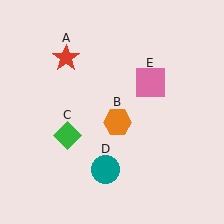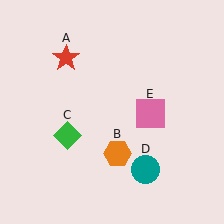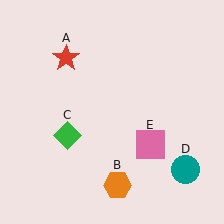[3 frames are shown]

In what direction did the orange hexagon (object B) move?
The orange hexagon (object B) moved down.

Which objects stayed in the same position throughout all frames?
Red star (object A) and green diamond (object C) remained stationary.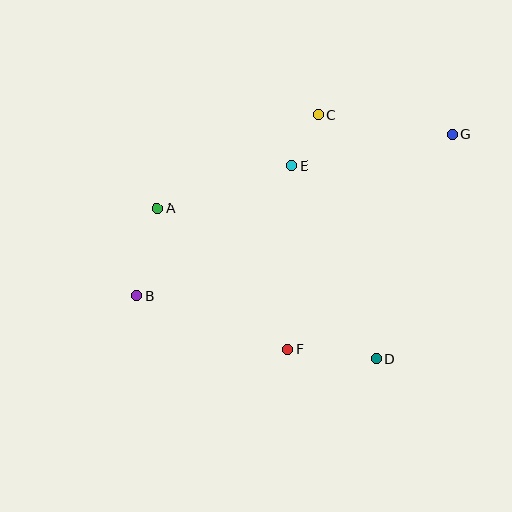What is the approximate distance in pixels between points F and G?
The distance between F and G is approximately 270 pixels.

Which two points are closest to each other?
Points C and E are closest to each other.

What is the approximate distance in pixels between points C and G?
The distance between C and G is approximately 135 pixels.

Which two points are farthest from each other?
Points B and G are farthest from each other.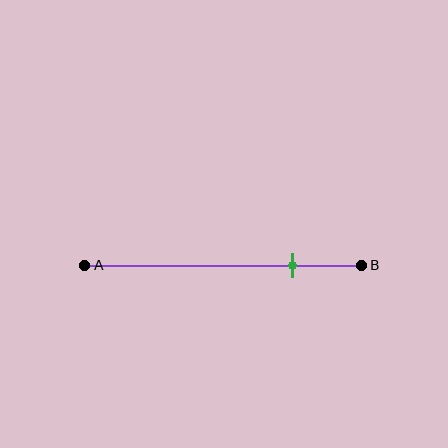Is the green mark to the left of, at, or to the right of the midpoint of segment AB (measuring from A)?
The green mark is to the right of the midpoint of segment AB.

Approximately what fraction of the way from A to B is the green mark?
The green mark is approximately 75% of the way from A to B.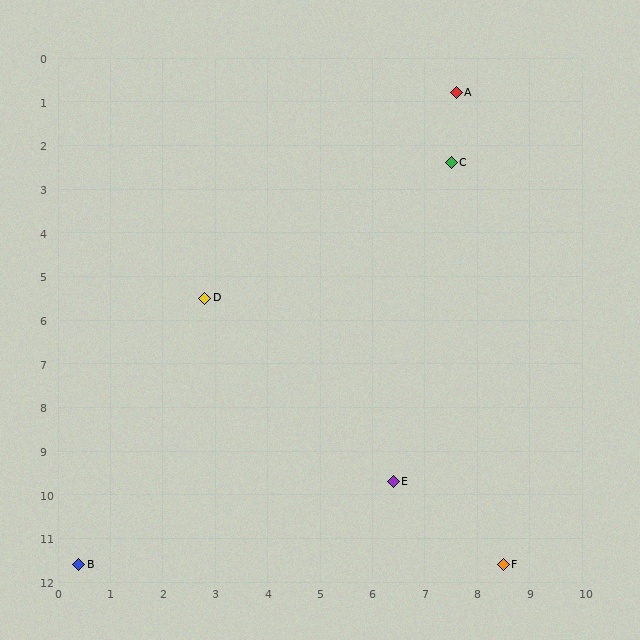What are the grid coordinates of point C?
Point C is at approximately (7.5, 2.4).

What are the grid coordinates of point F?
Point F is at approximately (8.5, 11.6).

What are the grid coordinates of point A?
Point A is at approximately (7.6, 0.8).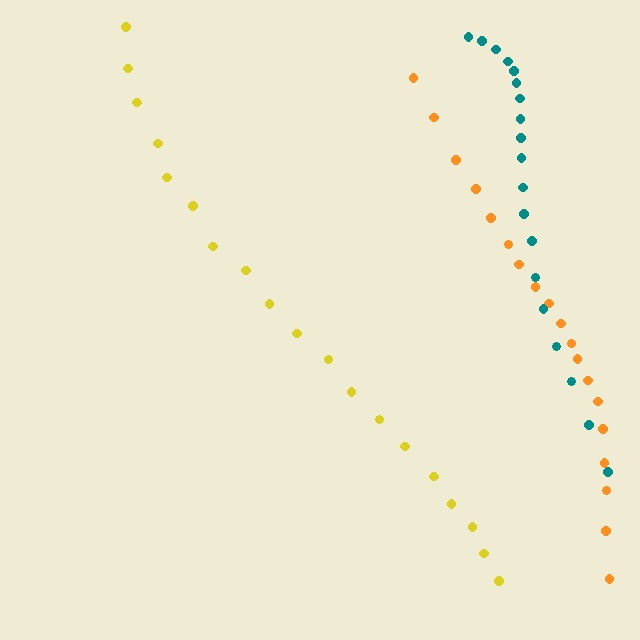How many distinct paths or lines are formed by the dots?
There are 3 distinct paths.